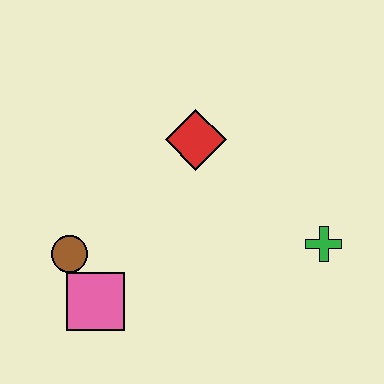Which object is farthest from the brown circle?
The green cross is farthest from the brown circle.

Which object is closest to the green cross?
The red diamond is closest to the green cross.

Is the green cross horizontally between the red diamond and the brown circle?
No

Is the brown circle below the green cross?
Yes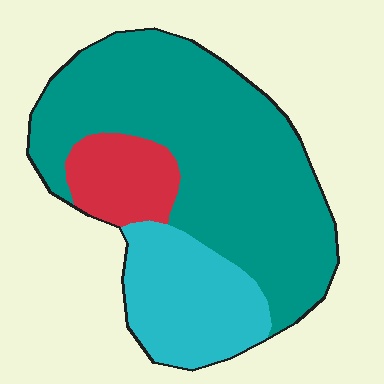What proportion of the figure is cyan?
Cyan covers roughly 25% of the figure.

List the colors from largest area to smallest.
From largest to smallest: teal, cyan, red.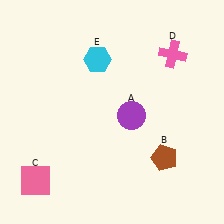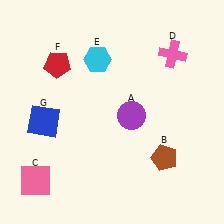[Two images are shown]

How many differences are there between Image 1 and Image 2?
There are 2 differences between the two images.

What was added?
A red pentagon (F), a blue square (G) were added in Image 2.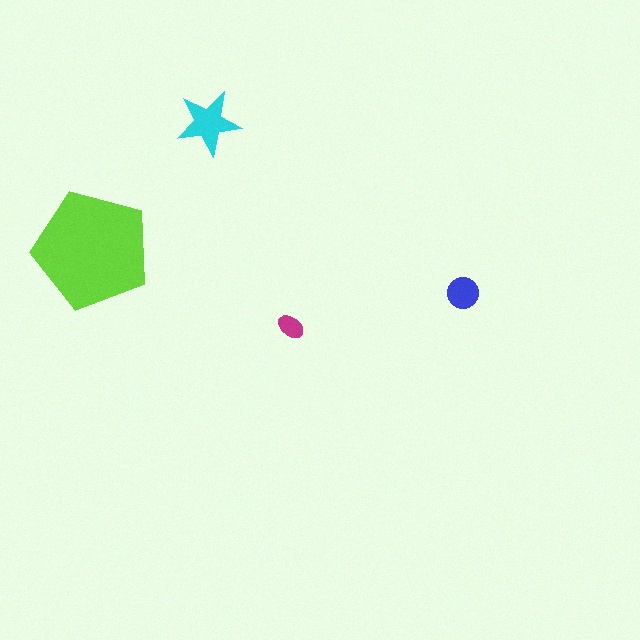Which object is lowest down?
The magenta ellipse is bottommost.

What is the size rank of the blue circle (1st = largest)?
3rd.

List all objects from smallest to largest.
The magenta ellipse, the blue circle, the cyan star, the lime pentagon.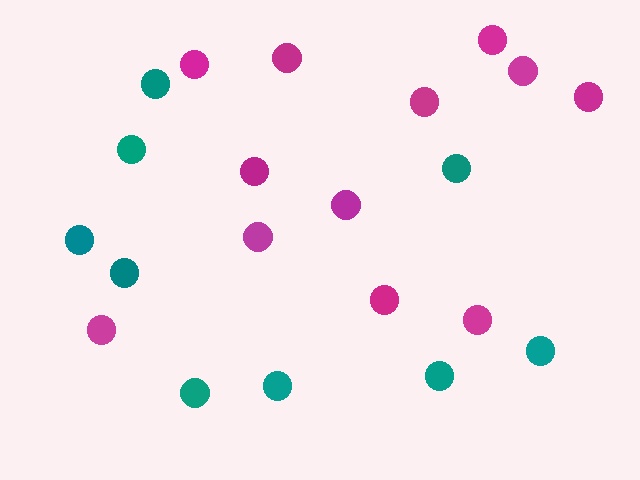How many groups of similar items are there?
There are 2 groups: one group of magenta circles (12) and one group of teal circles (9).